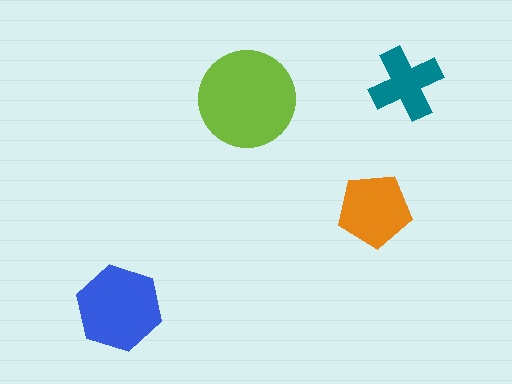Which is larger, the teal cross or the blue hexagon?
The blue hexagon.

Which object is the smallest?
The teal cross.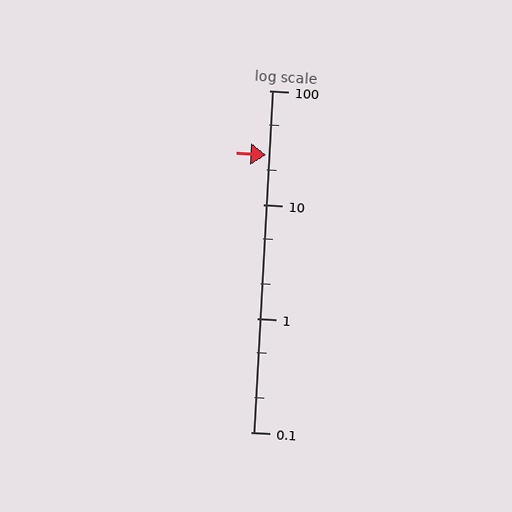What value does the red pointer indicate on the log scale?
The pointer indicates approximately 27.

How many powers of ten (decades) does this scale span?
The scale spans 3 decades, from 0.1 to 100.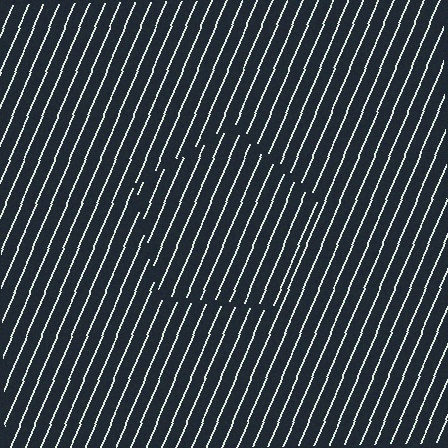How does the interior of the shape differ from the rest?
The interior of the shape contains the same grating, shifted by half a period — the contour is defined by the phase discontinuity where line-ends from the inner and outer gratings abut.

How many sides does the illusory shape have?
5 sides — the line-ends trace a pentagon.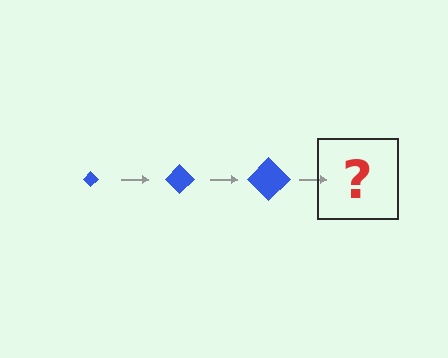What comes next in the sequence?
The next element should be a blue diamond, larger than the previous one.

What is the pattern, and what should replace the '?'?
The pattern is that the diamond gets progressively larger each step. The '?' should be a blue diamond, larger than the previous one.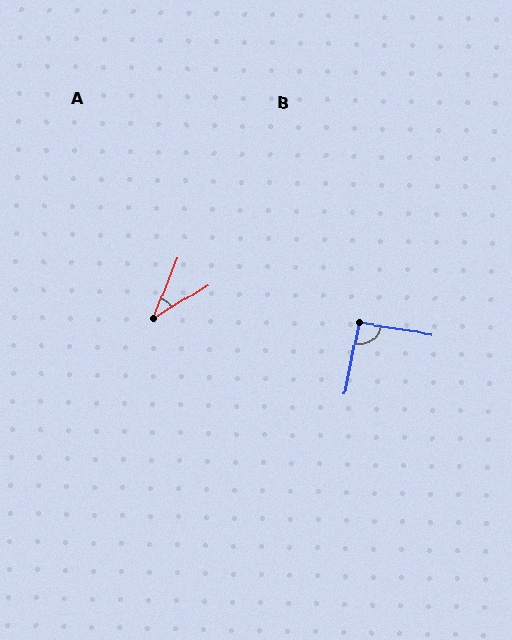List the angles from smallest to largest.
A (36°), B (92°).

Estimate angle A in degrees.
Approximately 36 degrees.